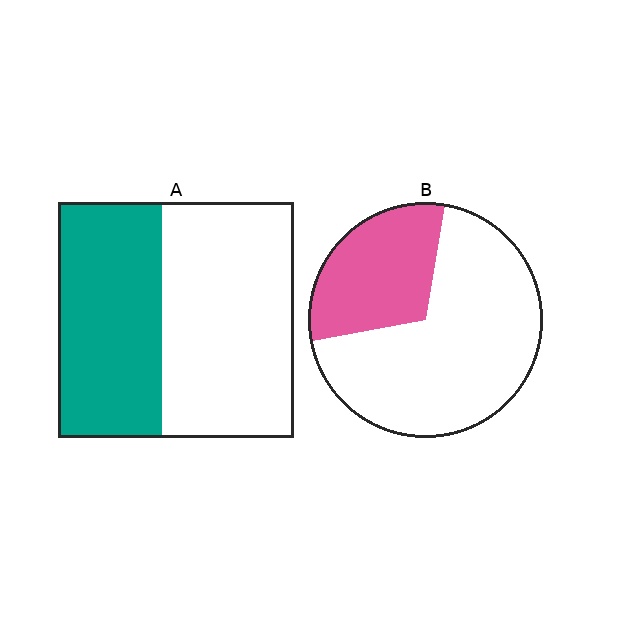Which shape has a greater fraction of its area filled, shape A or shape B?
Shape A.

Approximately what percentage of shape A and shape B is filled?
A is approximately 45% and B is approximately 30%.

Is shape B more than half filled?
No.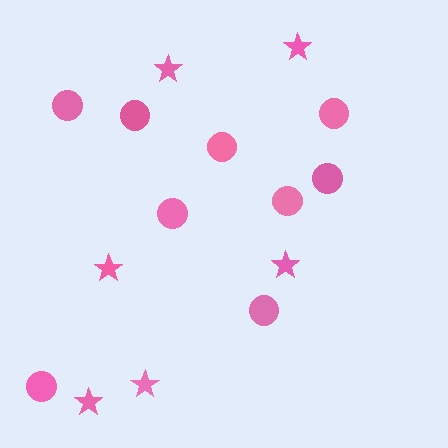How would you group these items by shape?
There are 2 groups: one group of stars (6) and one group of circles (9).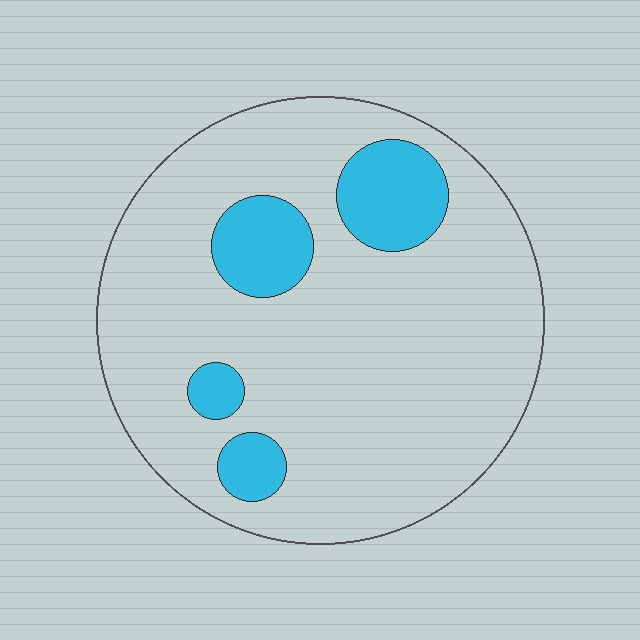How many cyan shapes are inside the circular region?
4.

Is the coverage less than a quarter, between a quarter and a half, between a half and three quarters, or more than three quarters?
Less than a quarter.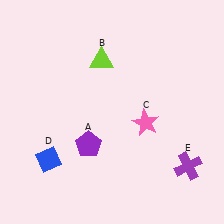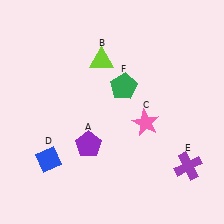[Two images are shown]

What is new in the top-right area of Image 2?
A green pentagon (F) was added in the top-right area of Image 2.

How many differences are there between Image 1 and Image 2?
There is 1 difference between the two images.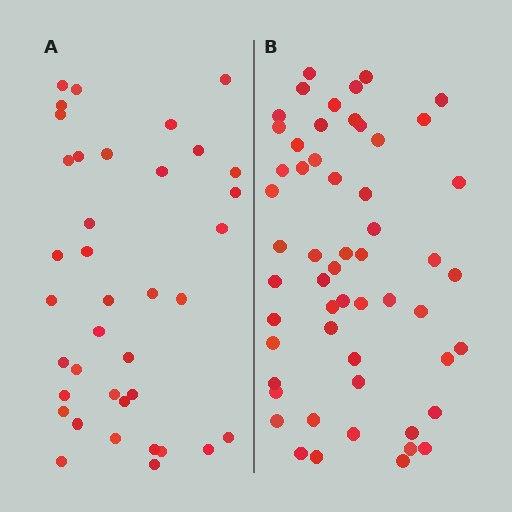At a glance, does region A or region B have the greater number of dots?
Region B (the right region) has more dots.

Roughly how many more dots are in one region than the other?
Region B has approximately 15 more dots than region A.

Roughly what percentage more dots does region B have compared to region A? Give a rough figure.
About 45% more.